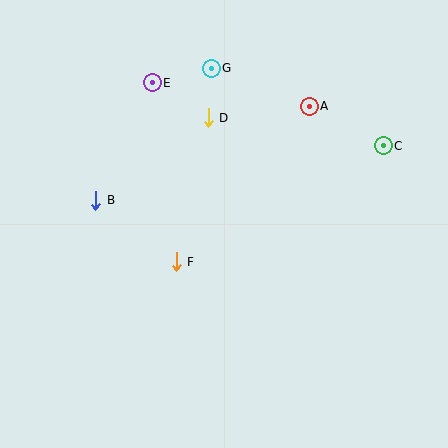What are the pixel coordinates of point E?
Point E is at (152, 83).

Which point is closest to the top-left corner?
Point E is closest to the top-left corner.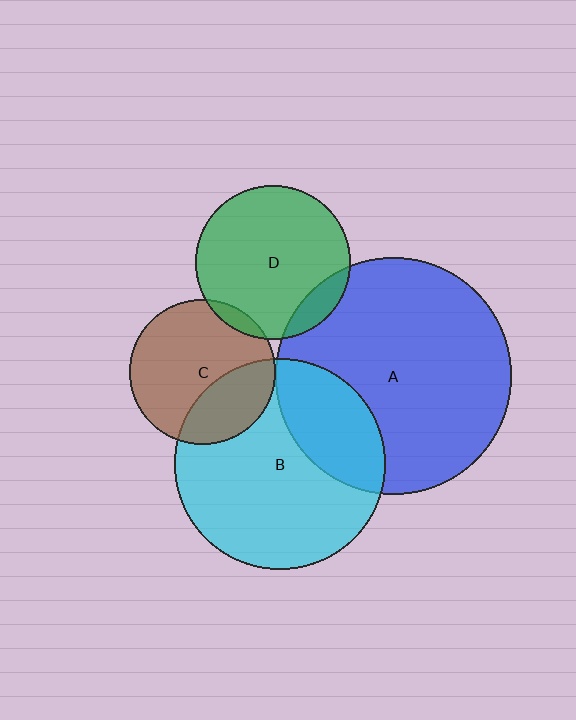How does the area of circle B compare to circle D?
Approximately 1.9 times.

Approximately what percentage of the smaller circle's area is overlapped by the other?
Approximately 5%.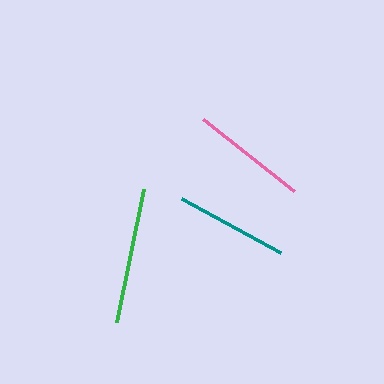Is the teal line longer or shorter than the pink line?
The pink line is longer than the teal line.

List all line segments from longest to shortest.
From longest to shortest: green, pink, teal.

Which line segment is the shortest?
The teal line is the shortest at approximately 113 pixels.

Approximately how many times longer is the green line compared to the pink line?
The green line is approximately 1.2 times the length of the pink line.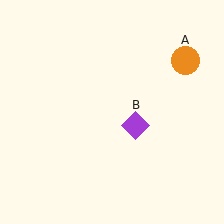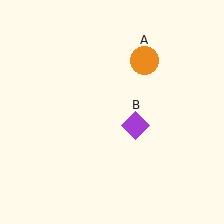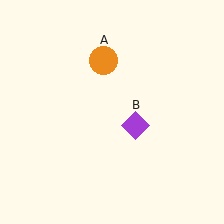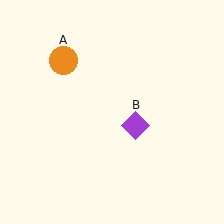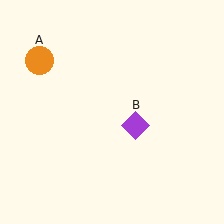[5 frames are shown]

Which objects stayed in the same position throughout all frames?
Purple diamond (object B) remained stationary.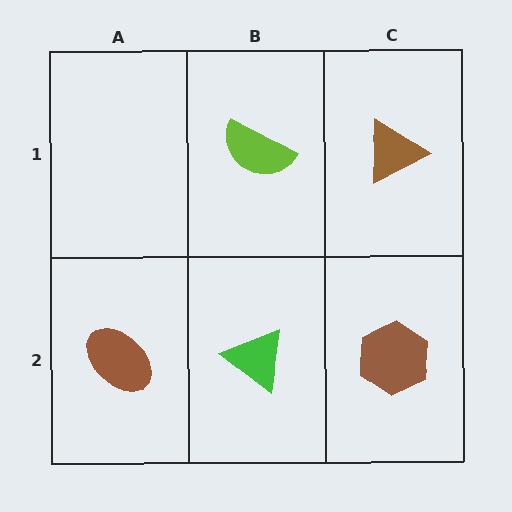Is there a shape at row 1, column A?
No, that cell is empty.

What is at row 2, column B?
A green triangle.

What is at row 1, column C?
A brown triangle.